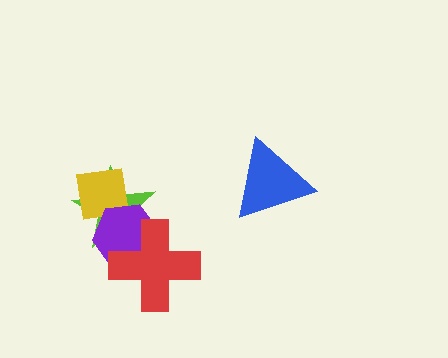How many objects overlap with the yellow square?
2 objects overlap with the yellow square.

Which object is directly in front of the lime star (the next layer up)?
The yellow square is directly in front of the lime star.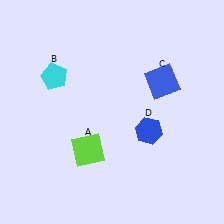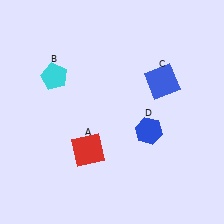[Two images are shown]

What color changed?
The square (A) changed from lime in Image 1 to red in Image 2.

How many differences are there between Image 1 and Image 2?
There is 1 difference between the two images.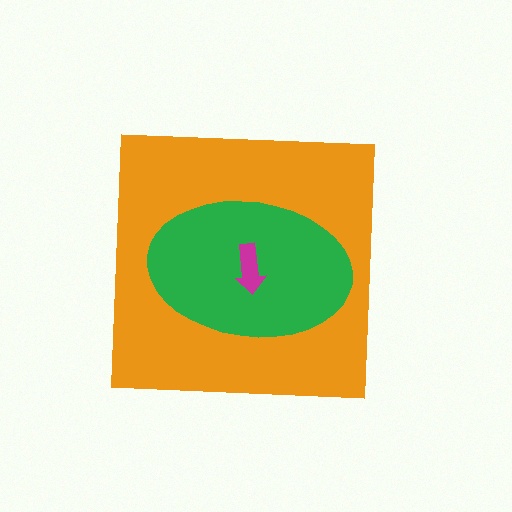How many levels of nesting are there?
3.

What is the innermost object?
The magenta arrow.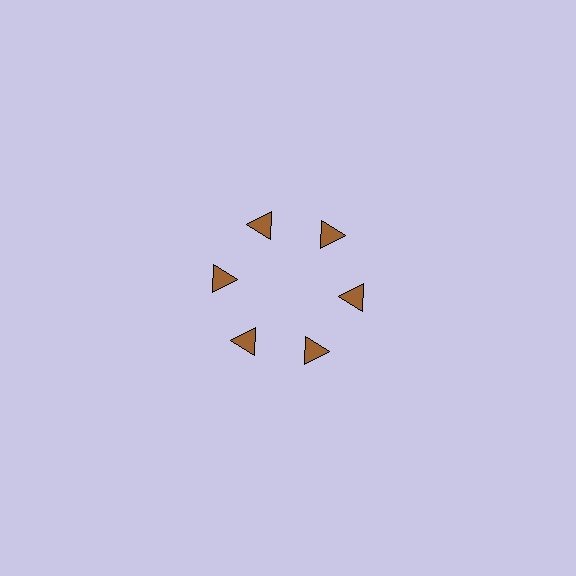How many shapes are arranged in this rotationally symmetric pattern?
There are 6 shapes, arranged in 6 groups of 1.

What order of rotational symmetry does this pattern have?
This pattern has 6-fold rotational symmetry.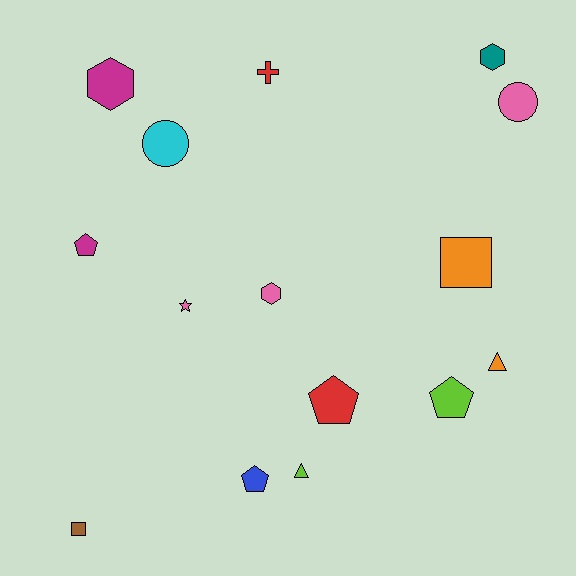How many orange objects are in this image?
There are 2 orange objects.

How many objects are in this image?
There are 15 objects.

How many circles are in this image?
There are 2 circles.